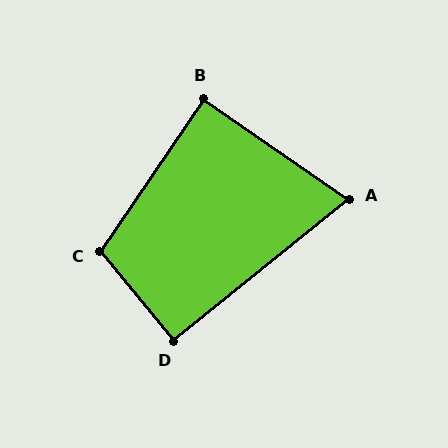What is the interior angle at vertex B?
Approximately 89 degrees (approximately right).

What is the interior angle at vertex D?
Approximately 91 degrees (approximately right).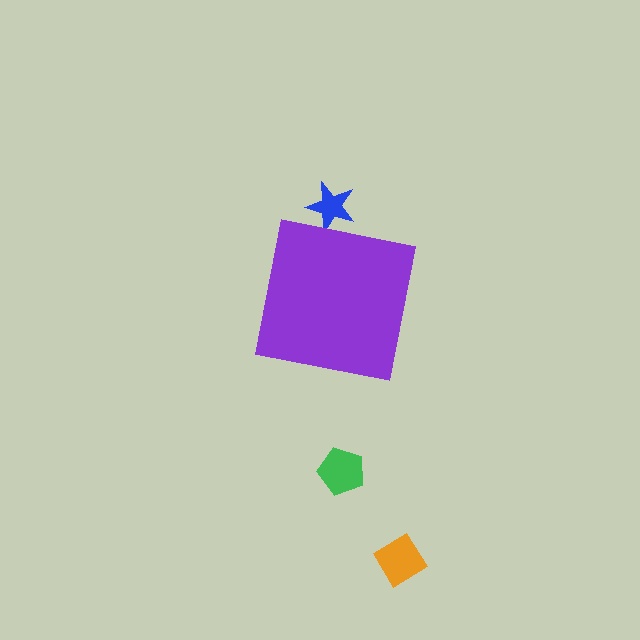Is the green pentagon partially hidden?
No, the green pentagon is fully visible.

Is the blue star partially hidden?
Yes, the blue star is partially hidden behind the purple square.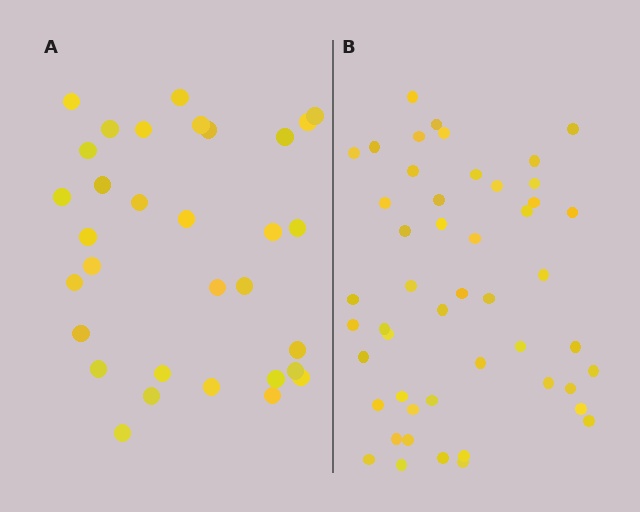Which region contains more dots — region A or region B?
Region B (the right region) has more dots.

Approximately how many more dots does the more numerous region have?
Region B has approximately 15 more dots than region A.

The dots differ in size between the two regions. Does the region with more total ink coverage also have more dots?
No. Region A has more total ink coverage because its dots are larger, but region B actually contains more individual dots. Total area can be misleading — the number of items is what matters here.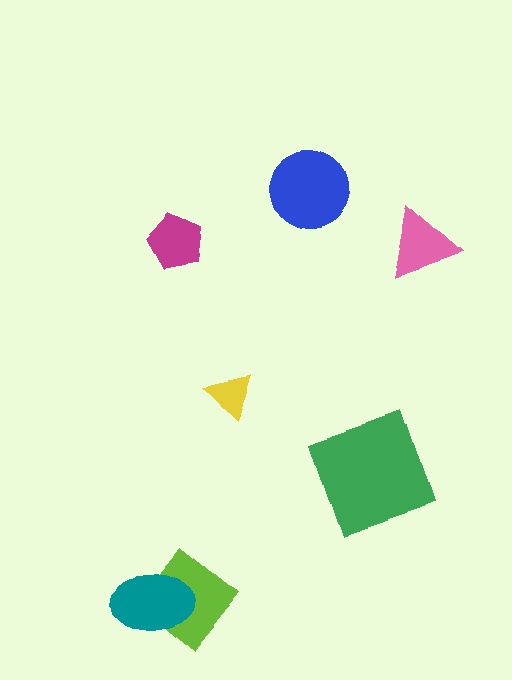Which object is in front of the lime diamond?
The teal ellipse is in front of the lime diamond.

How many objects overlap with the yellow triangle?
0 objects overlap with the yellow triangle.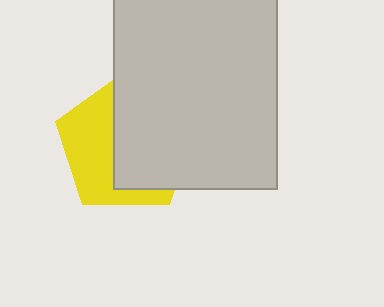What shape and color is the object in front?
The object in front is a light gray rectangle.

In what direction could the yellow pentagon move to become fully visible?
The yellow pentagon could move left. That would shift it out from behind the light gray rectangle entirely.